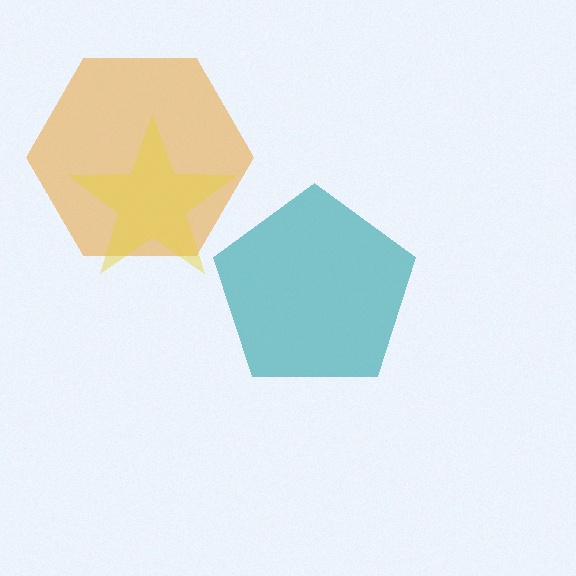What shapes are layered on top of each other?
The layered shapes are: an orange hexagon, a yellow star, a teal pentagon.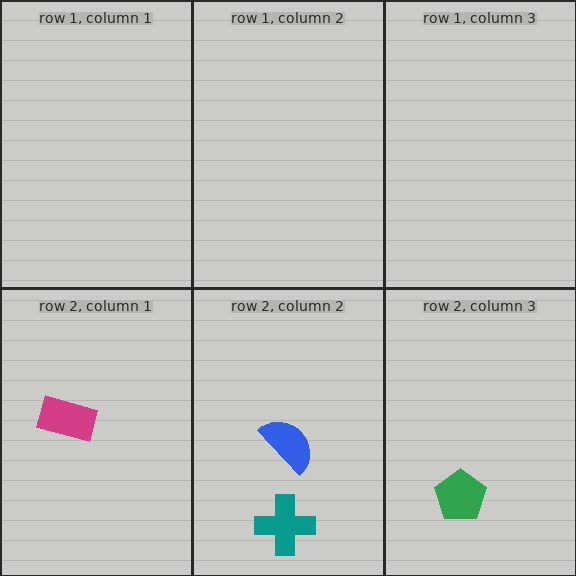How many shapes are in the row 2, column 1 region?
1.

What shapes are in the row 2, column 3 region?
The green pentagon.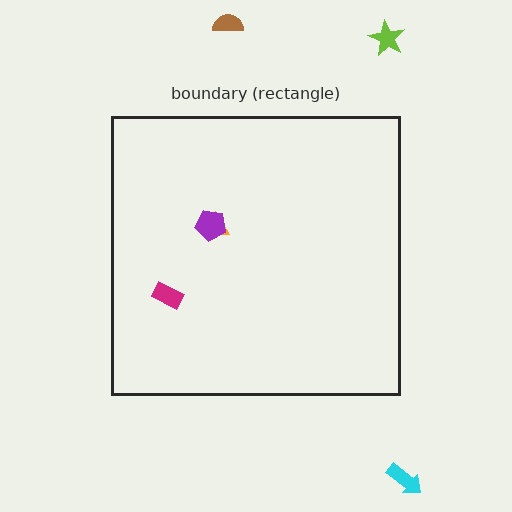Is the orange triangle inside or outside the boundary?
Inside.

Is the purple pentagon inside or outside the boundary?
Inside.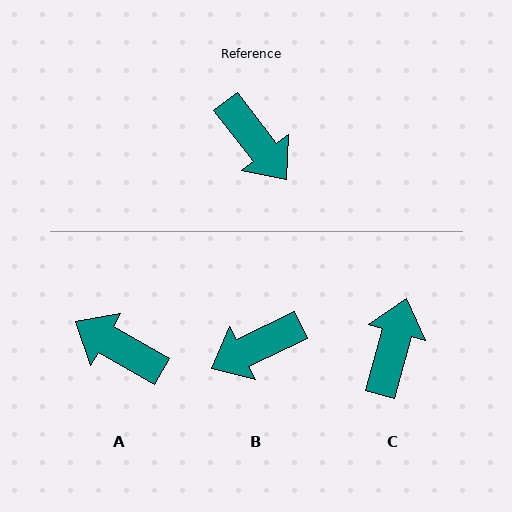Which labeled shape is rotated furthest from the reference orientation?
A, about 157 degrees away.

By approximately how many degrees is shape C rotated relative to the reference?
Approximately 127 degrees counter-clockwise.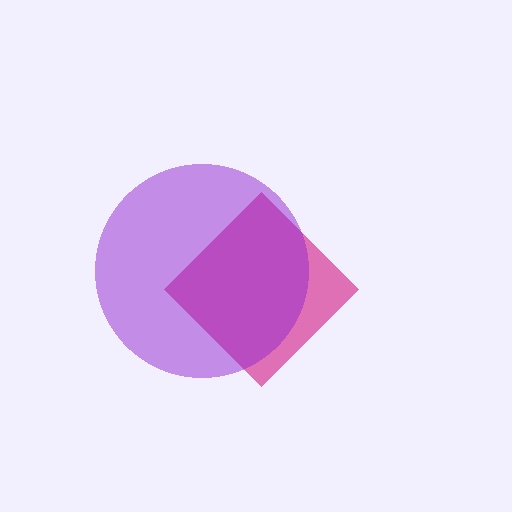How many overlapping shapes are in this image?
There are 2 overlapping shapes in the image.